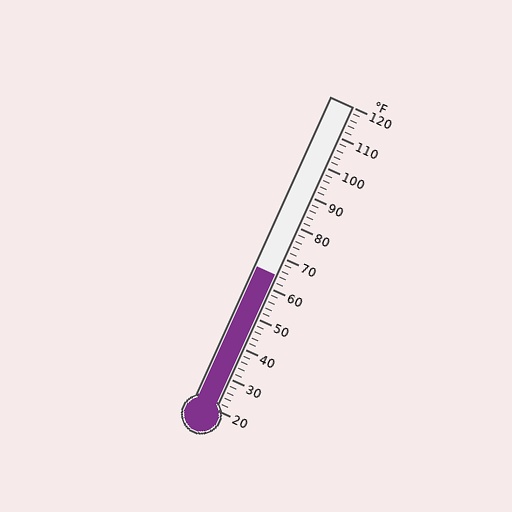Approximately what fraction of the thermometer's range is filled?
The thermometer is filled to approximately 45% of its range.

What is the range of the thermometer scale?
The thermometer scale ranges from 20°F to 120°F.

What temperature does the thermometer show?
The thermometer shows approximately 64°F.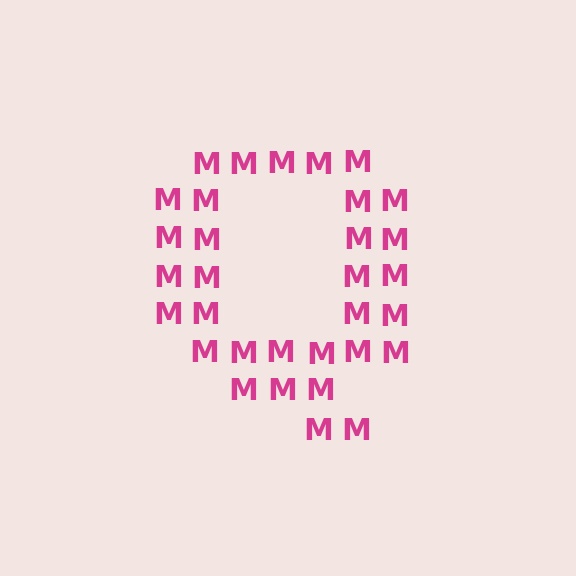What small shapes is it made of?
It is made of small letter M's.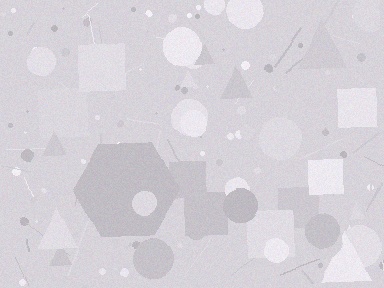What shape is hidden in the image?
A hexagon is hidden in the image.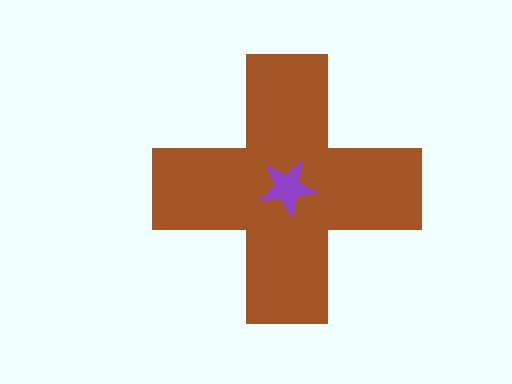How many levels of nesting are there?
2.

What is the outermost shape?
The brown cross.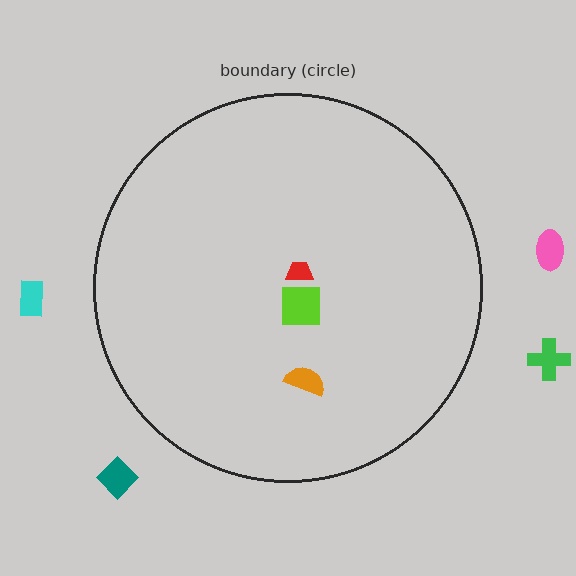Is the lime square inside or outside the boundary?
Inside.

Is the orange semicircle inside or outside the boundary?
Inside.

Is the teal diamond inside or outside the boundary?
Outside.